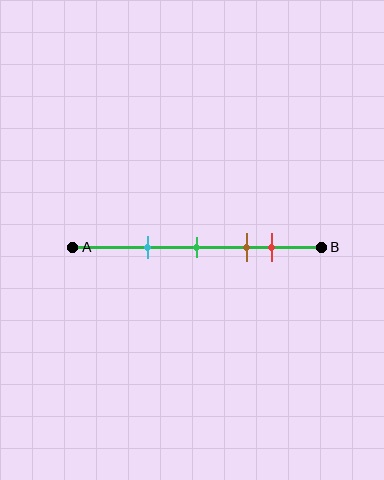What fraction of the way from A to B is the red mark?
The red mark is approximately 80% (0.8) of the way from A to B.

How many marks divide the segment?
There are 4 marks dividing the segment.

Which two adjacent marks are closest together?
The brown and red marks are the closest adjacent pair.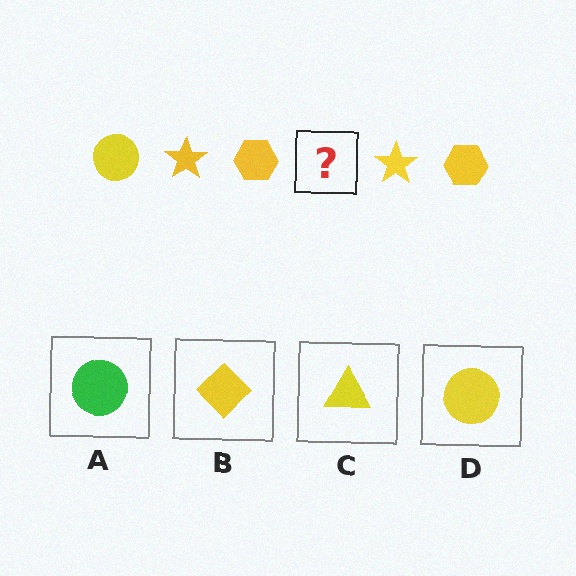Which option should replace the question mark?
Option D.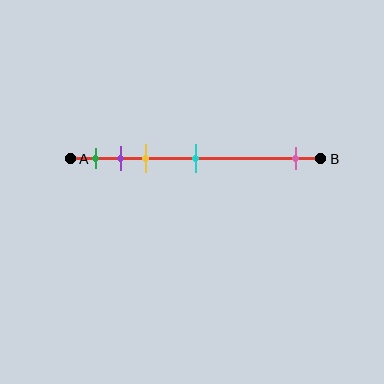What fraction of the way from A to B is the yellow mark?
The yellow mark is approximately 30% (0.3) of the way from A to B.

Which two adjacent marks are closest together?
The purple and yellow marks are the closest adjacent pair.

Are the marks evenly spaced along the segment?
No, the marks are not evenly spaced.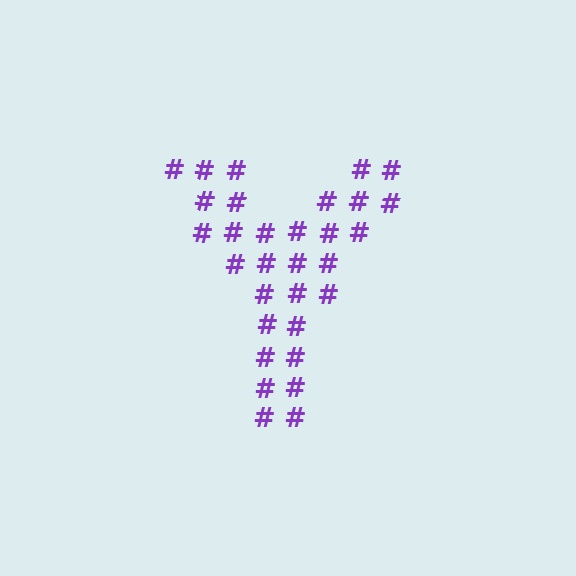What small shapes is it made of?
It is made of small hash symbols.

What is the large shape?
The large shape is the letter Y.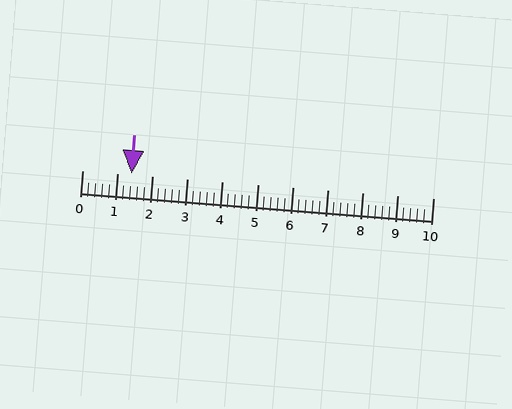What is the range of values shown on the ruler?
The ruler shows values from 0 to 10.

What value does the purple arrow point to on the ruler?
The purple arrow points to approximately 1.4.